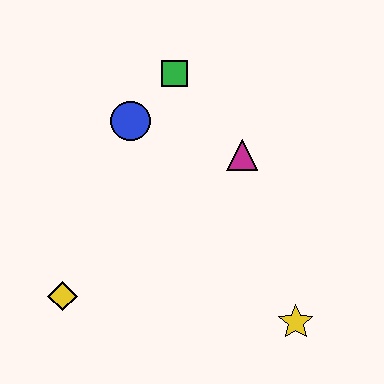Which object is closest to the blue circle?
The green square is closest to the blue circle.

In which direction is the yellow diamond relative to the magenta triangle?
The yellow diamond is to the left of the magenta triangle.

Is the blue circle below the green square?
Yes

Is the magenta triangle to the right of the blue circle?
Yes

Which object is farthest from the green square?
The yellow star is farthest from the green square.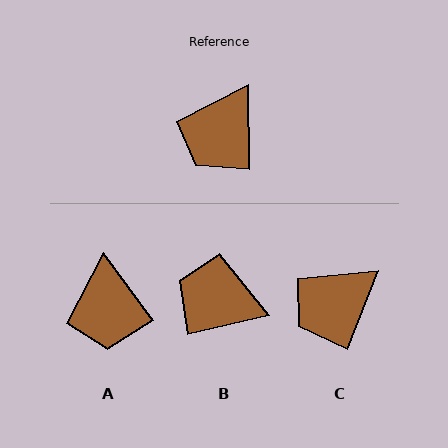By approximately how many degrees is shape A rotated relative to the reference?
Approximately 36 degrees counter-clockwise.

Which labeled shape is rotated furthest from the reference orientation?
B, about 78 degrees away.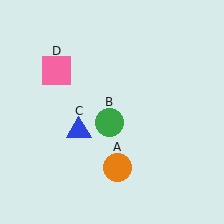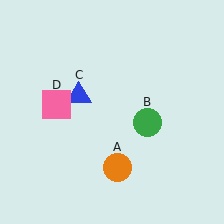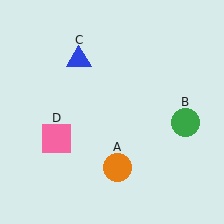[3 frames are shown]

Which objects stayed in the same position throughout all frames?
Orange circle (object A) remained stationary.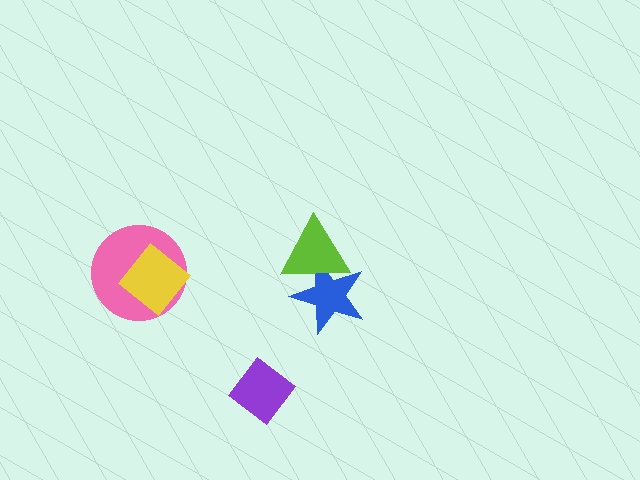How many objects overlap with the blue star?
1 object overlaps with the blue star.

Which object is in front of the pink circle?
The yellow diamond is in front of the pink circle.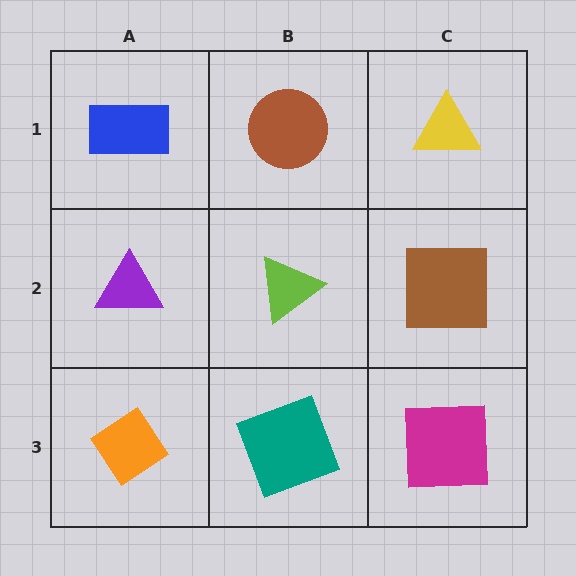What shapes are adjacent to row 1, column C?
A brown square (row 2, column C), a brown circle (row 1, column B).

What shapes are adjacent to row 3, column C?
A brown square (row 2, column C), a teal square (row 3, column B).